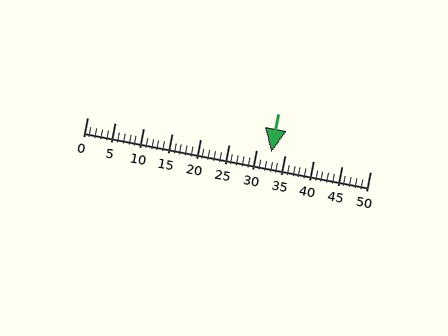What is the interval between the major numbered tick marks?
The major tick marks are spaced 5 units apart.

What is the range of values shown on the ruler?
The ruler shows values from 0 to 50.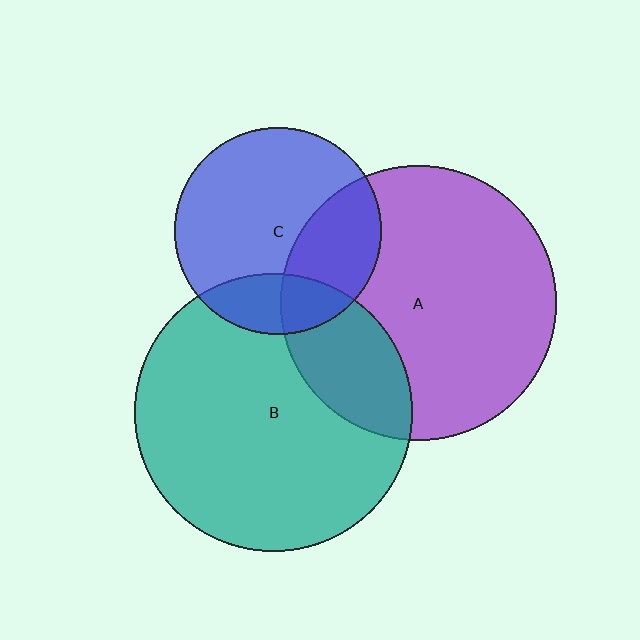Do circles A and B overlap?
Yes.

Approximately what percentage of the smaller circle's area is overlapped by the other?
Approximately 25%.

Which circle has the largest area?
Circle B (teal).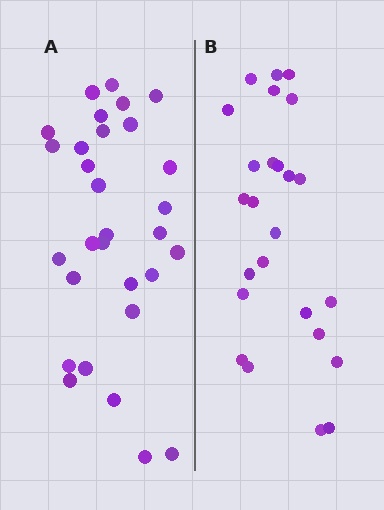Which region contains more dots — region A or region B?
Region A (the left region) has more dots.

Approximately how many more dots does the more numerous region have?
Region A has about 5 more dots than region B.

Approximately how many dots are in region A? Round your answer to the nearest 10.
About 30 dots.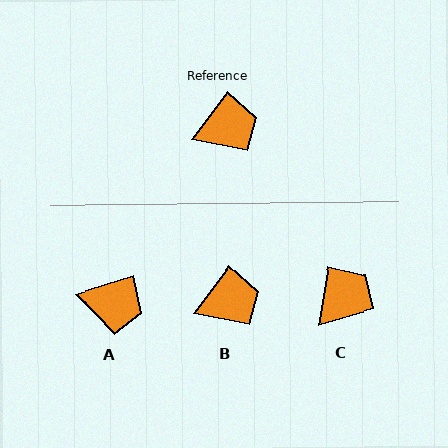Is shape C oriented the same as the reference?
No, it is off by about 28 degrees.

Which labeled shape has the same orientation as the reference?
B.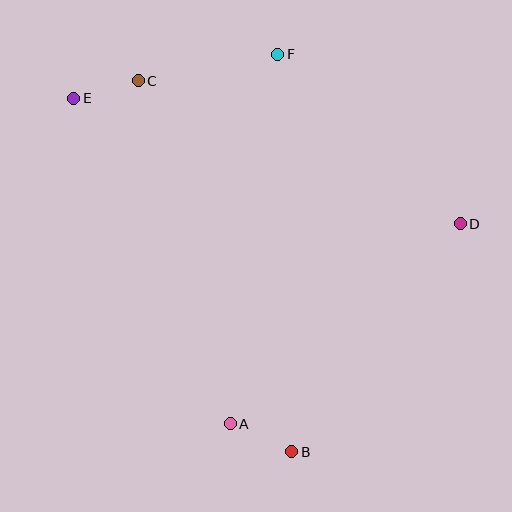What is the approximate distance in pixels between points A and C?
The distance between A and C is approximately 355 pixels.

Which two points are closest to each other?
Points C and E are closest to each other.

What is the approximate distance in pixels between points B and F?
The distance between B and F is approximately 398 pixels.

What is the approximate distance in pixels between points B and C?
The distance between B and C is approximately 402 pixels.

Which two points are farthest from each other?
Points B and E are farthest from each other.